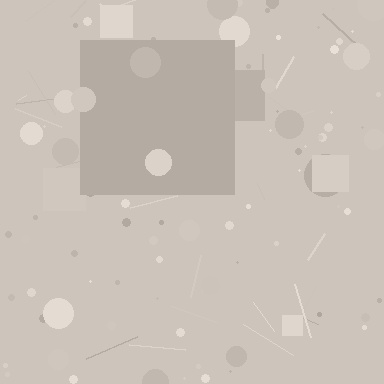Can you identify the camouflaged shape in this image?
The camouflaged shape is a square.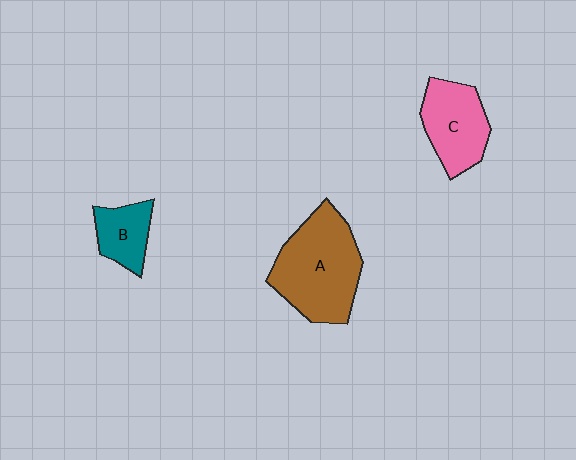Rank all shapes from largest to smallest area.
From largest to smallest: A (brown), C (pink), B (teal).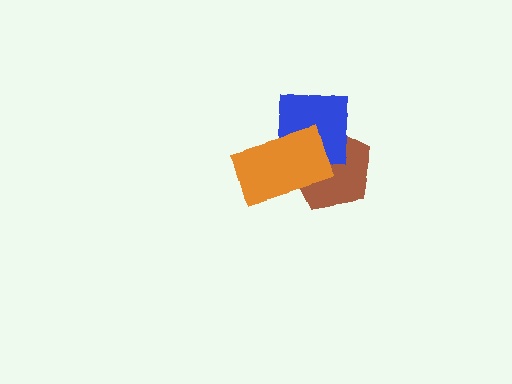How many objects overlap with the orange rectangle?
2 objects overlap with the orange rectangle.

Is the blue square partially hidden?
Yes, it is partially covered by another shape.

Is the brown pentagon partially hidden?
Yes, it is partially covered by another shape.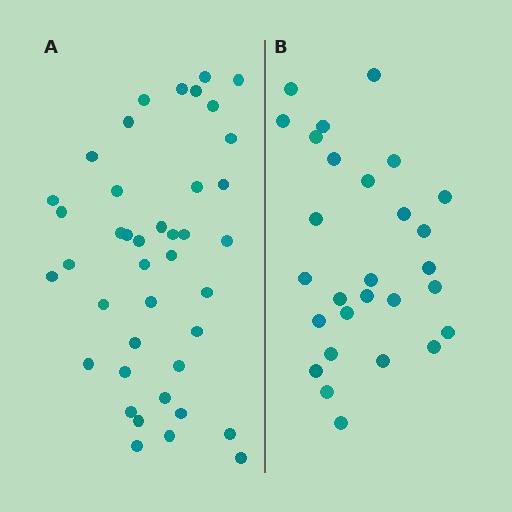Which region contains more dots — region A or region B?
Region A (the left region) has more dots.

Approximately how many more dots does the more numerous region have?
Region A has approximately 15 more dots than region B.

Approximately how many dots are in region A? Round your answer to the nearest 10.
About 40 dots. (The exact count is 41, which rounds to 40.)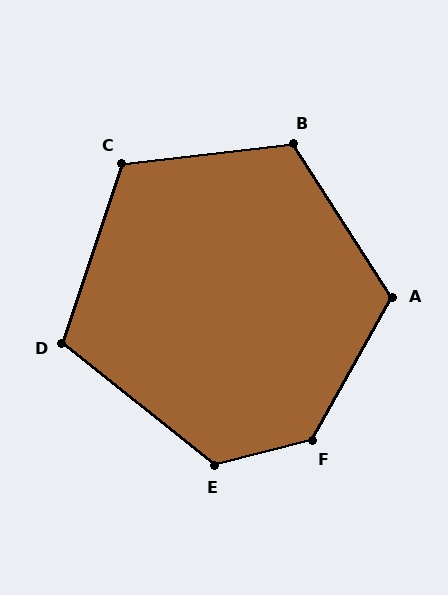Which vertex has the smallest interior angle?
D, at approximately 110 degrees.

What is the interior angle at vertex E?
Approximately 127 degrees (obtuse).